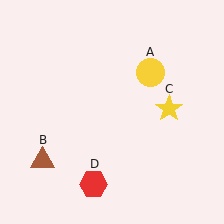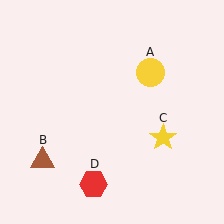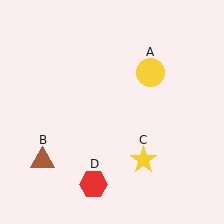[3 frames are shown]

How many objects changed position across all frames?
1 object changed position: yellow star (object C).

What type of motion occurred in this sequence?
The yellow star (object C) rotated clockwise around the center of the scene.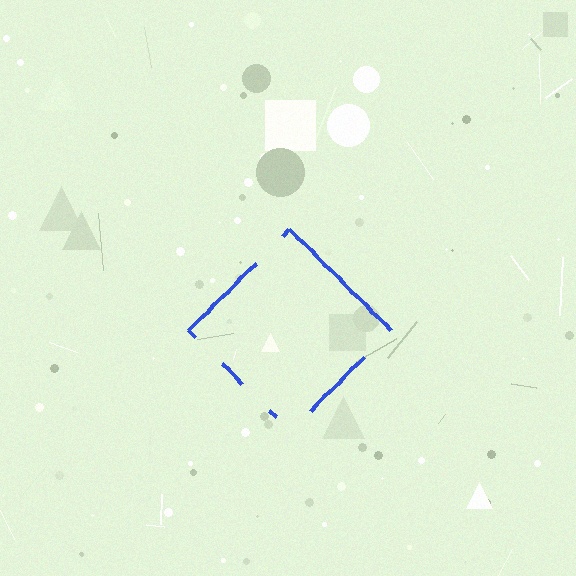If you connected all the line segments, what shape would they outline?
They would outline a diamond.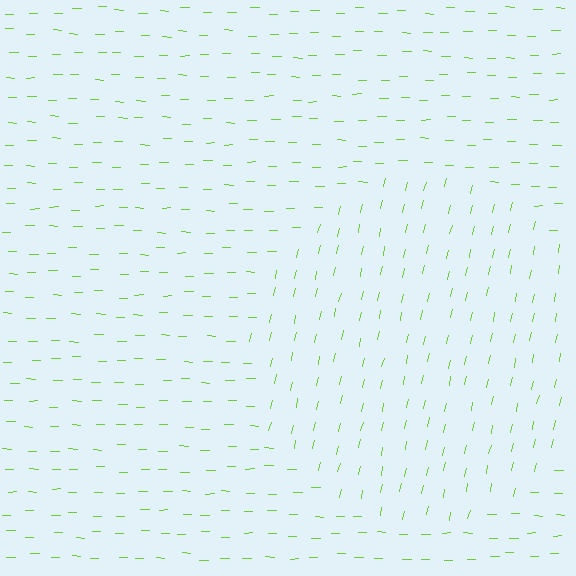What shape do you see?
I see a circle.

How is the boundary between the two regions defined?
The boundary is defined purely by a change in line orientation (approximately 78 degrees difference). All lines are the same color and thickness.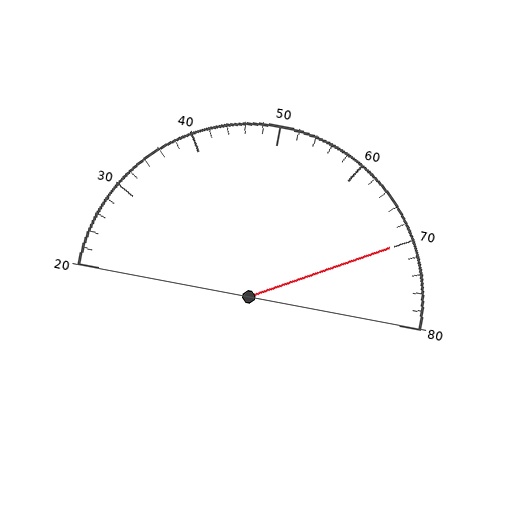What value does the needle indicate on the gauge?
The needle indicates approximately 70.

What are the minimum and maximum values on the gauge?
The gauge ranges from 20 to 80.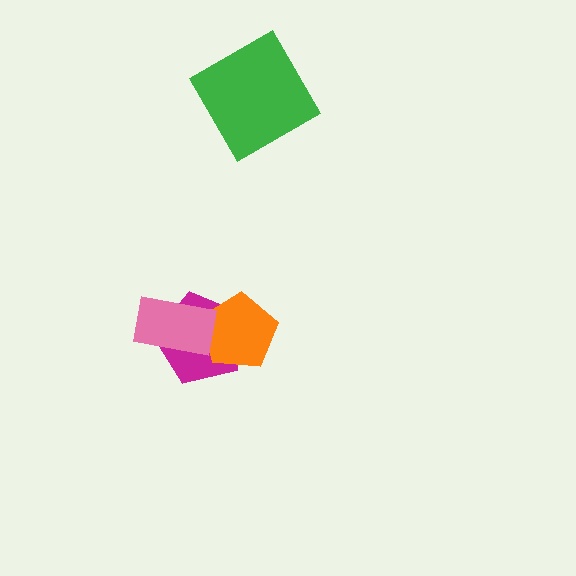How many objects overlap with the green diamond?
0 objects overlap with the green diamond.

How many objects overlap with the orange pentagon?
2 objects overlap with the orange pentagon.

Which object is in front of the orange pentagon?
The pink rectangle is in front of the orange pentagon.